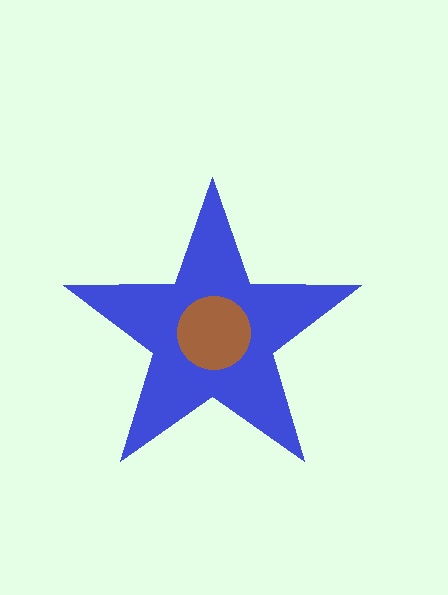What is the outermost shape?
The blue star.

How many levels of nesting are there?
2.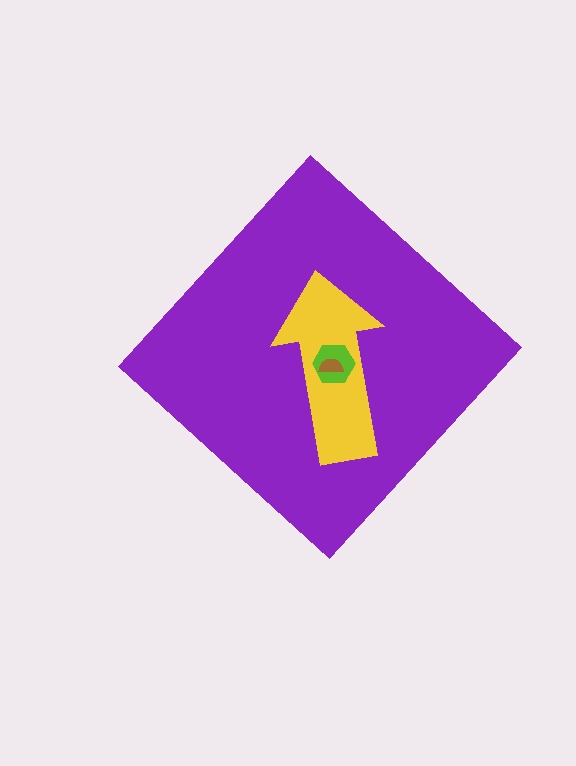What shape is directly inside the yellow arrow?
The lime hexagon.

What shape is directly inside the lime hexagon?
The brown semicircle.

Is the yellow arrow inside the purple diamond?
Yes.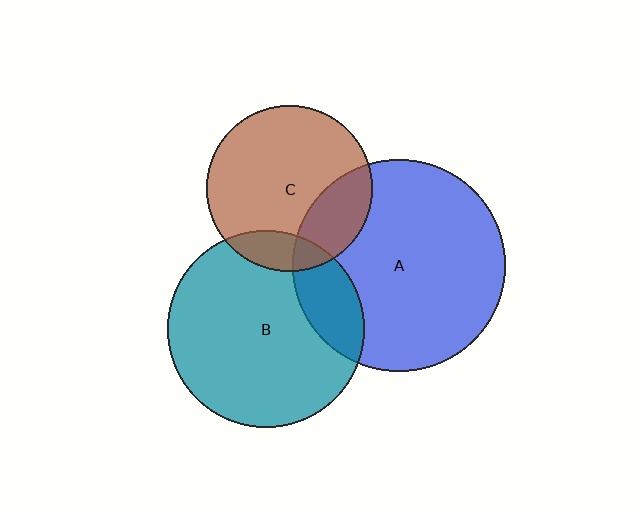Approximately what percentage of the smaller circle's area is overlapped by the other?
Approximately 20%.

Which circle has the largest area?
Circle A (blue).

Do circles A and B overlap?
Yes.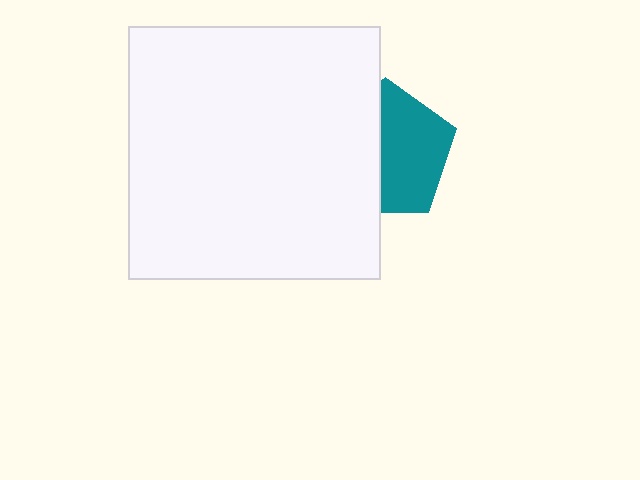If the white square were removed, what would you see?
You would see the complete teal pentagon.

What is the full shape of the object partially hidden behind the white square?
The partially hidden object is a teal pentagon.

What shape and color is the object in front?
The object in front is a white square.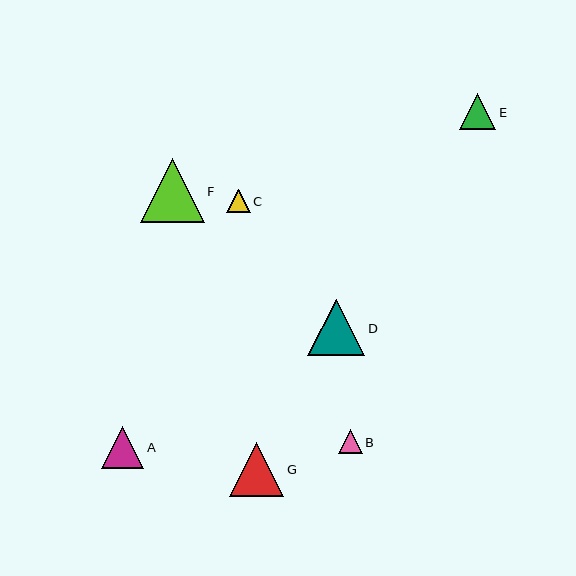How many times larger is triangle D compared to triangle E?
Triangle D is approximately 1.6 times the size of triangle E.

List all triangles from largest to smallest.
From largest to smallest: F, D, G, A, E, B, C.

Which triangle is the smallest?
Triangle C is the smallest with a size of approximately 24 pixels.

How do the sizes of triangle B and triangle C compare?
Triangle B and triangle C are approximately the same size.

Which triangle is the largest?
Triangle F is the largest with a size of approximately 64 pixels.